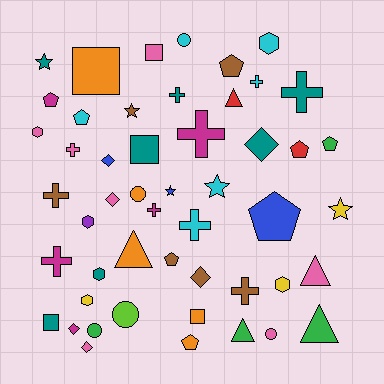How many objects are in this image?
There are 50 objects.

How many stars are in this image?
There are 5 stars.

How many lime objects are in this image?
There is 1 lime object.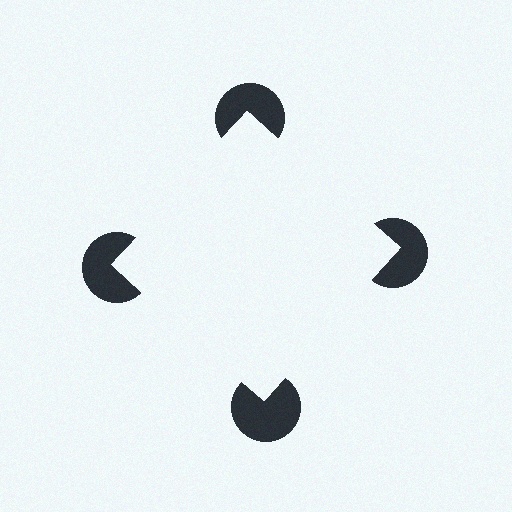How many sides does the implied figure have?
4 sides.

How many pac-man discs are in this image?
There are 4 — one at each vertex of the illusory square.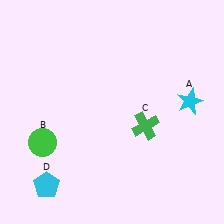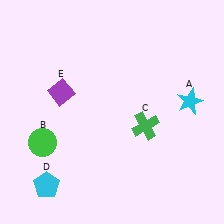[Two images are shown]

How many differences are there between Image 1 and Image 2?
There is 1 difference between the two images.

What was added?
A purple diamond (E) was added in Image 2.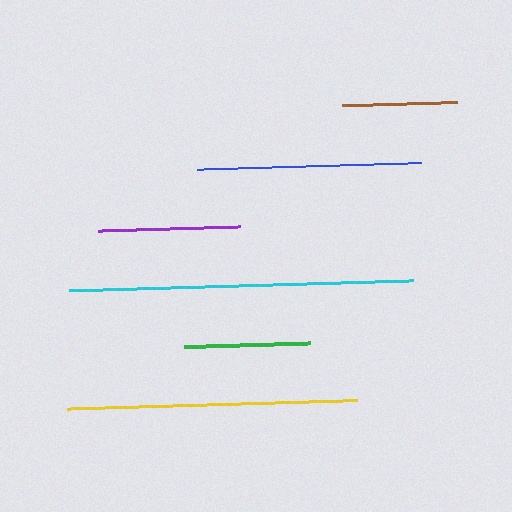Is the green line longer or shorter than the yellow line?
The yellow line is longer than the green line.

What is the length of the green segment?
The green segment is approximately 126 pixels long.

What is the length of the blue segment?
The blue segment is approximately 224 pixels long.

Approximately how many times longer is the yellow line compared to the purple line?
The yellow line is approximately 2.0 times the length of the purple line.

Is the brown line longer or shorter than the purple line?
The purple line is longer than the brown line.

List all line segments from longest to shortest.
From longest to shortest: cyan, yellow, blue, purple, green, brown.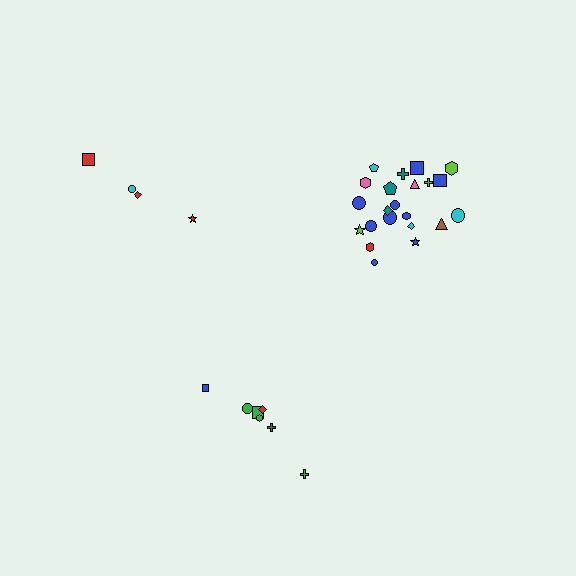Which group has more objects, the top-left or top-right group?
The top-right group.